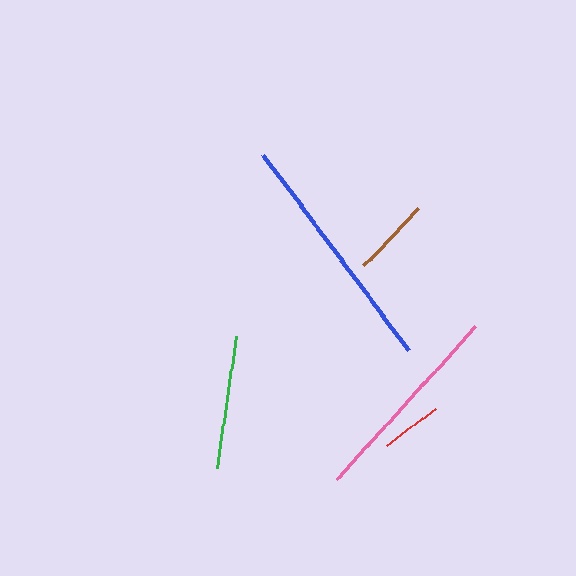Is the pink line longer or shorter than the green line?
The pink line is longer than the green line.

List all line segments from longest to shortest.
From longest to shortest: blue, pink, green, brown, red.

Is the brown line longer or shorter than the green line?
The green line is longer than the brown line.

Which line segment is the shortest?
The red line is the shortest at approximately 61 pixels.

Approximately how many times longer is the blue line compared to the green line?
The blue line is approximately 1.8 times the length of the green line.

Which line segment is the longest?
The blue line is the longest at approximately 244 pixels.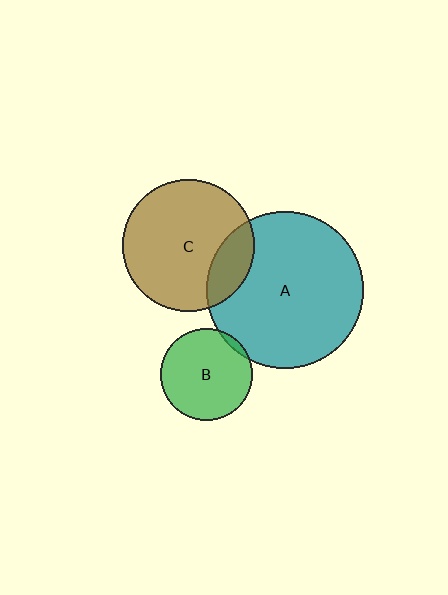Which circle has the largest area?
Circle A (teal).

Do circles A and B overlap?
Yes.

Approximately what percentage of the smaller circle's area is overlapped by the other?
Approximately 5%.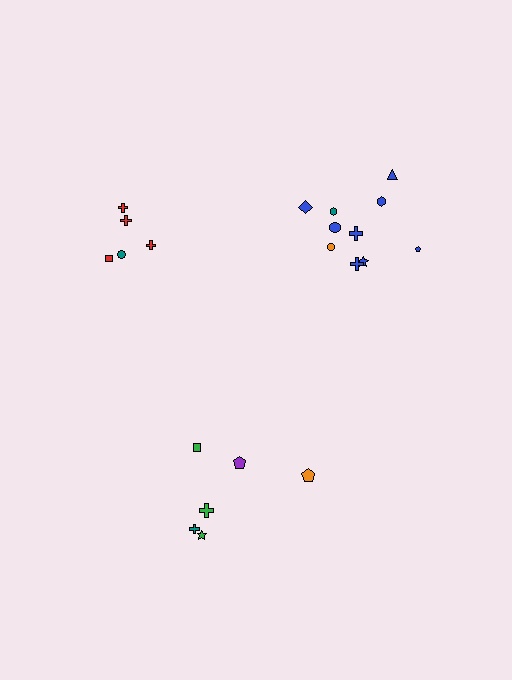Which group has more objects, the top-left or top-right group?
The top-right group.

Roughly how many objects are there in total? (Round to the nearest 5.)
Roughly 20 objects in total.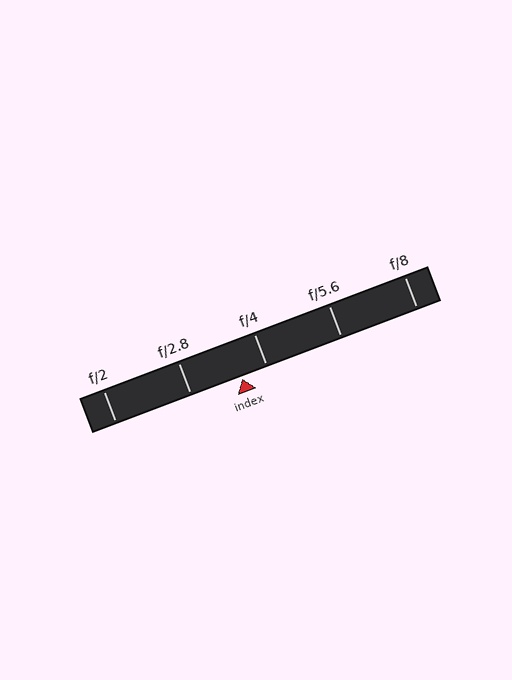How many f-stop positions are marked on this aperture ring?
There are 5 f-stop positions marked.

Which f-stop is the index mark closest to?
The index mark is closest to f/4.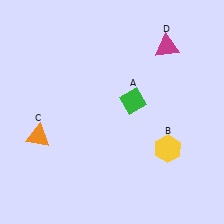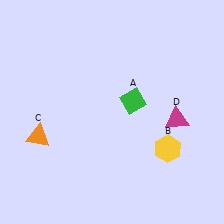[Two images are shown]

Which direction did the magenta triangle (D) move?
The magenta triangle (D) moved down.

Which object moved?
The magenta triangle (D) moved down.